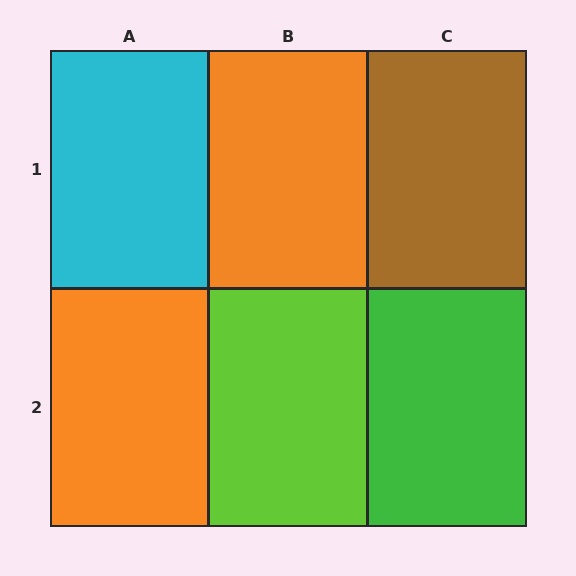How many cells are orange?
2 cells are orange.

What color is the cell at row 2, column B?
Lime.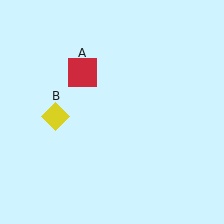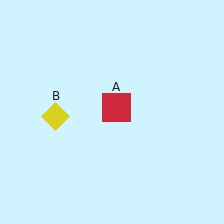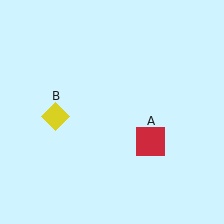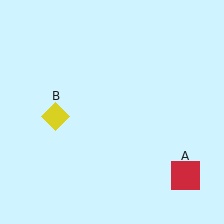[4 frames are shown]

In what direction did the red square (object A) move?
The red square (object A) moved down and to the right.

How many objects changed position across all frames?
1 object changed position: red square (object A).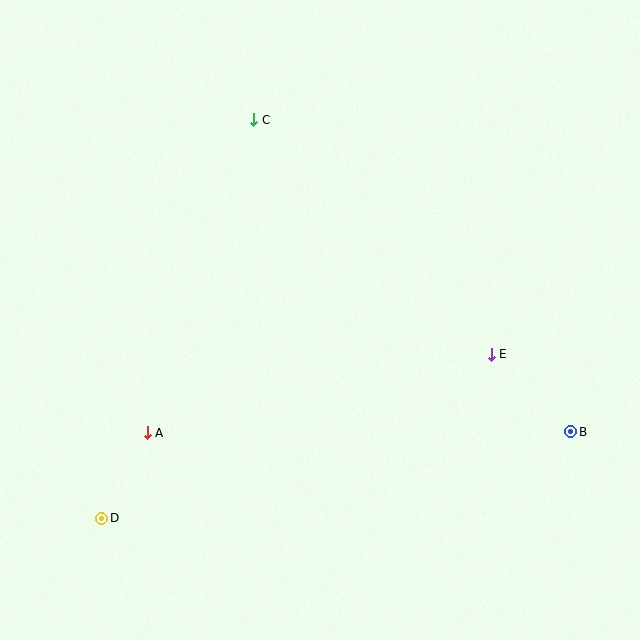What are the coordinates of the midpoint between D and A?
The midpoint between D and A is at (125, 475).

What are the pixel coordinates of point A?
Point A is at (147, 433).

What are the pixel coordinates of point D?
Point D is at (102, 518).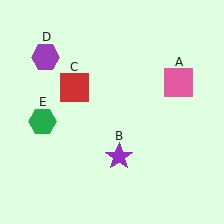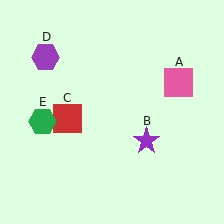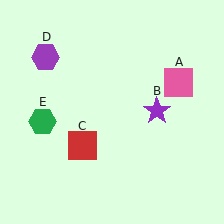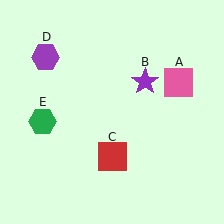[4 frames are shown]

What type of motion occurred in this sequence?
The purple star (object B), red square (object C) rotated counterclockwise around the center of the scene.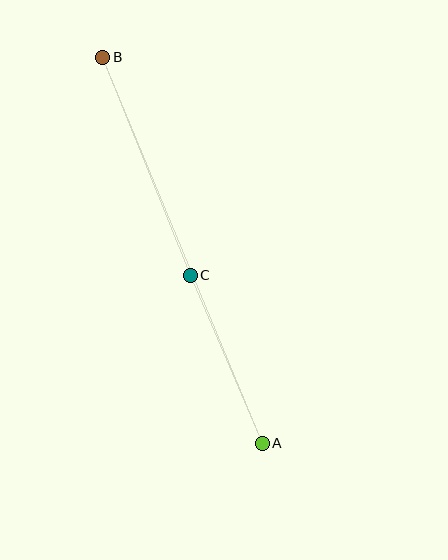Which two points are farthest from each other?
Points A and B are farthest from each other.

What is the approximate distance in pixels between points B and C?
The distance between B and C is approximately 235 pixels.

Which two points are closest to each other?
Points A and C are closest to each other.